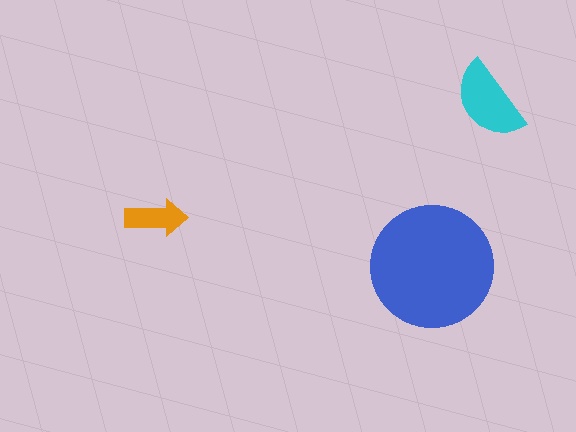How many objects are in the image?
There are 3 objects in the image.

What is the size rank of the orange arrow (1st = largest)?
3rd.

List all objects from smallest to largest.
The orange arrow, the cyan semicircle, the blue circle.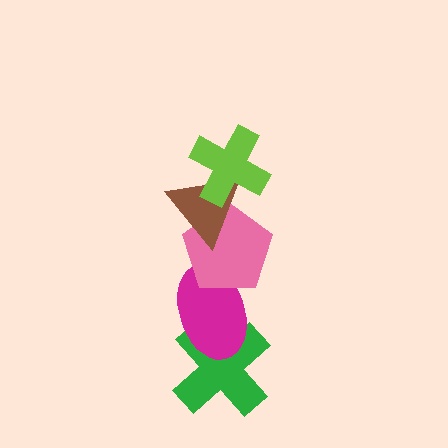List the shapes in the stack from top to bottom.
From top to bottom: the lime cross, the brown triangle, the pink pentagon, the magenta ellipse, the green cross.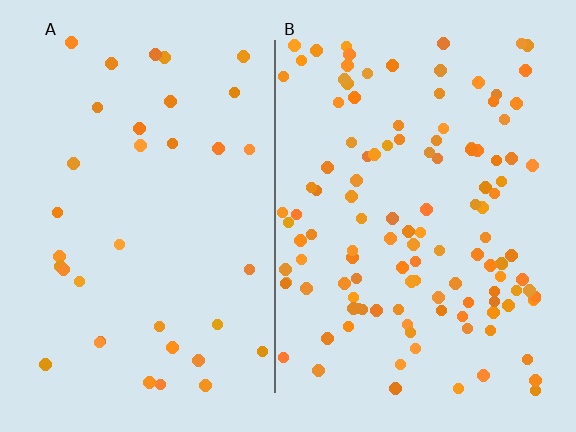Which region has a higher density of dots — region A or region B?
B (the right).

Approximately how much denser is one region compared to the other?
Approximately 3.4× — region B over region A.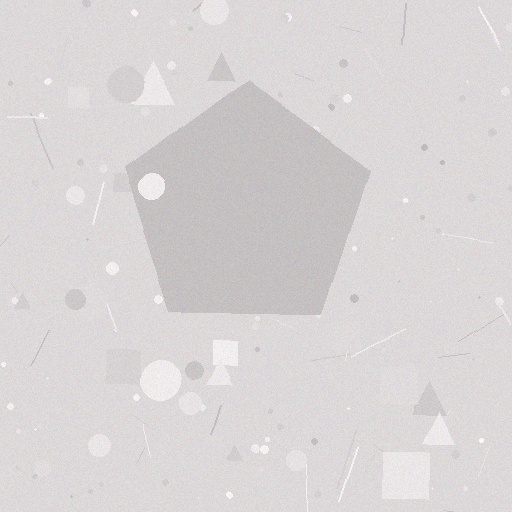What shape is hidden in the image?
A pentagon is hidden in the image.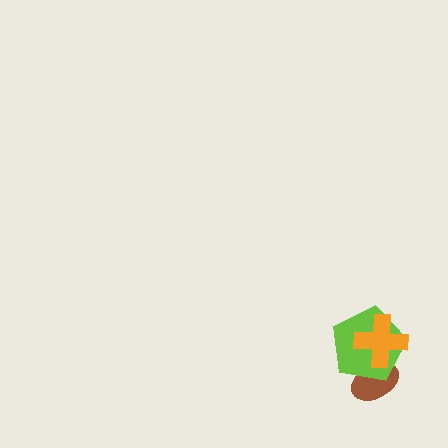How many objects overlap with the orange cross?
2 objects overlap with the orange cross.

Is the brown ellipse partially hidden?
Yes, it is partially covered by another shape.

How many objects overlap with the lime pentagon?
2 objects overlap with the lime pentagon.